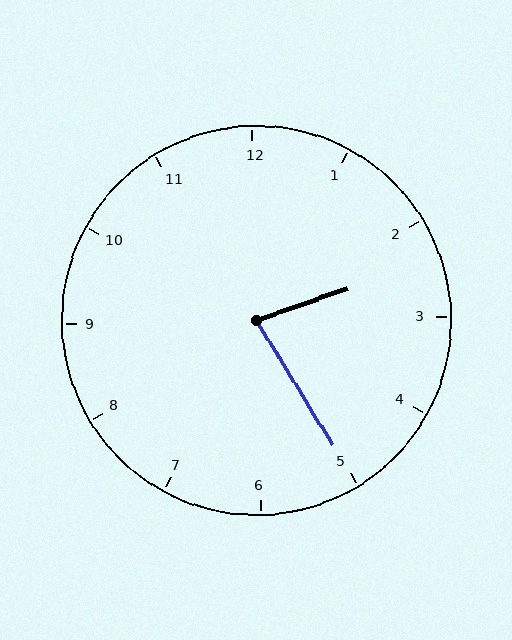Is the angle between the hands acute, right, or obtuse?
It is acute.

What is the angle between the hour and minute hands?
Approximately 78 degrees.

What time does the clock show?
2:25.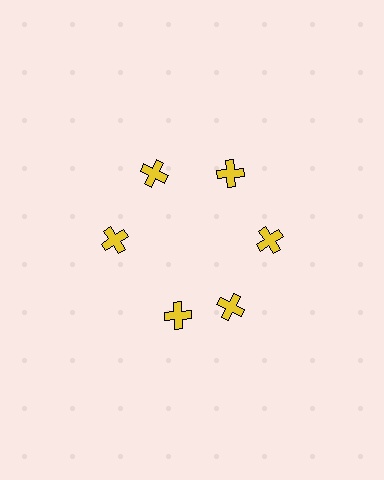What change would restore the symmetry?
The symmetry would be restored by rotating it back into even spacing with its neighbors so that all 6 crosses sit at equal angles and equal distance from the center.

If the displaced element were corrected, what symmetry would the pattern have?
It would have 6-fold rotational symmetry — the pattern would map onto itself every 60 degrees.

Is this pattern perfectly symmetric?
No. The 6 yellow crosses are arranged in a ring, but one element near the 7 o'clock position is rotated out of alignment along the ring, breaking the 6-fold rotational symmetry.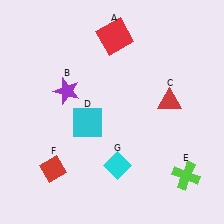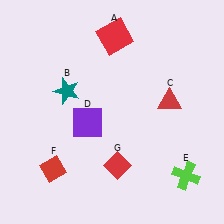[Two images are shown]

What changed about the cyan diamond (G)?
In Image 1, G is cyan. In Image 2, it changed to red.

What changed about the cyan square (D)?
In Image 1, D is cyan. In Image 2, it changed to purple.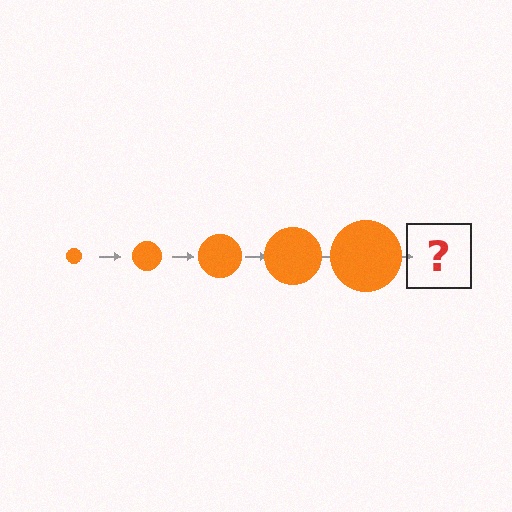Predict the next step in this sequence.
The next step is an orange circle, larger than the previous one.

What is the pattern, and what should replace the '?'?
The pattern is that the circle gets progressively larger each step. The '?' should be an orange circle, larger than the previous one.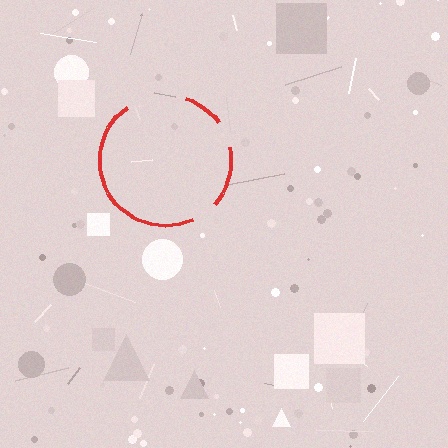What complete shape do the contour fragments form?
The contour fragments form a circle.